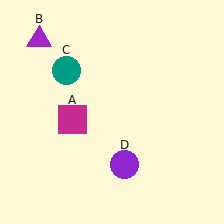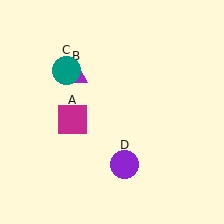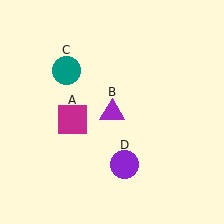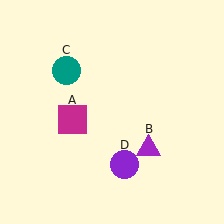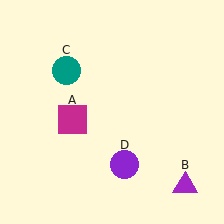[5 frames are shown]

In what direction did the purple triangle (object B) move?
The purple triangle (object B) moved down and to the right.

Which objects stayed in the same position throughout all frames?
Magenta square (object A) and teal circle (object C) and purple circle (object D) remained stationary.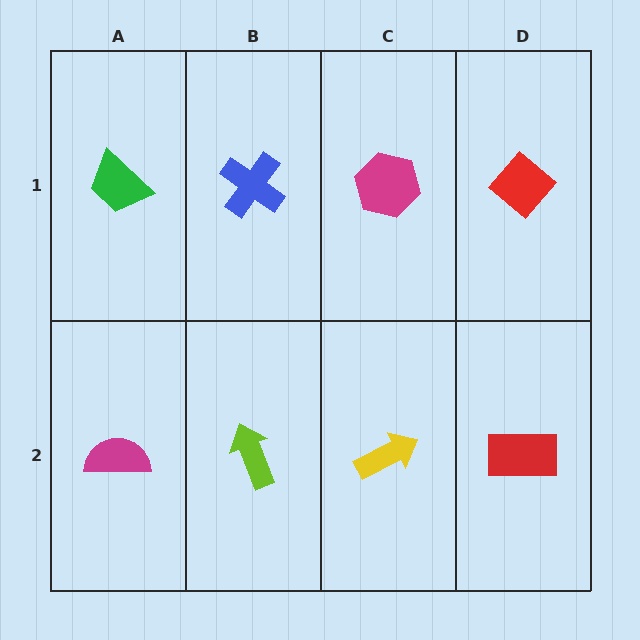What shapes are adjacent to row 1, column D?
A red rectangle (row 2, column D), a magenta hexagon (row 1, column C).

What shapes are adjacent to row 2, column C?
A magenta hexagon (row 1, column C), a lime arrow (row 2, column B), a red rectangle (row 2, column D).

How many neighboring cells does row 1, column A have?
2.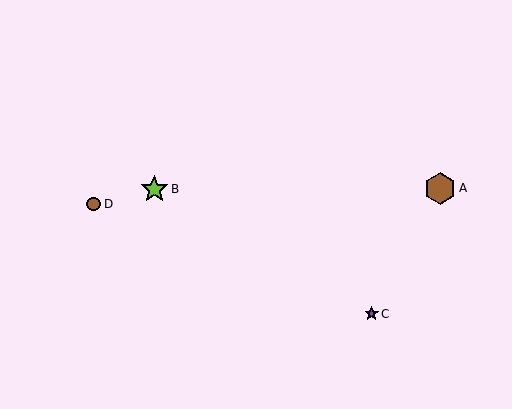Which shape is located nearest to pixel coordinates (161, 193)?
The lime star (labeled B) at (154, 189) is nearest to that location.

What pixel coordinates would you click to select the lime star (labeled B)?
Click at (154, 189) to select the lime star B.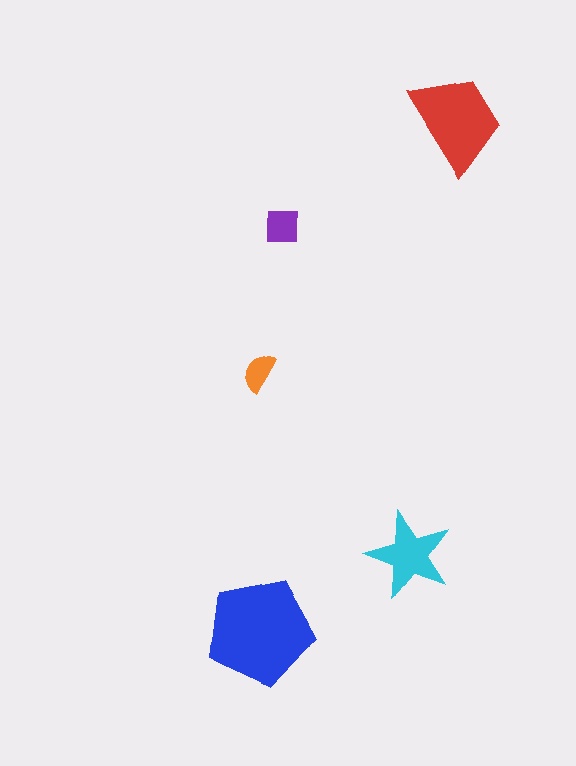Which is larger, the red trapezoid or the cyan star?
The red trapezoid.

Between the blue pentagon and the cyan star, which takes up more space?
The blue pentagon.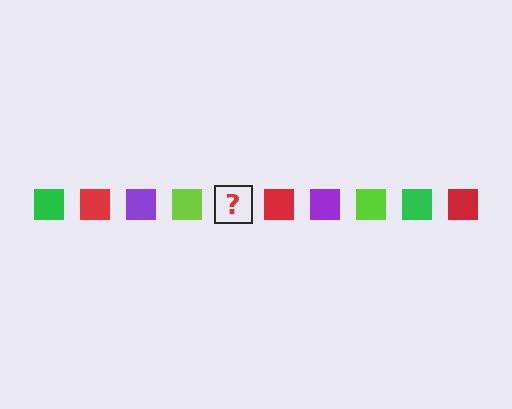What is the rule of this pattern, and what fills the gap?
The rule is that the pattern cycles through green, red, purple, lime squares. The gap should be filled with a green square.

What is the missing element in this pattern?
The missing element is a green square.